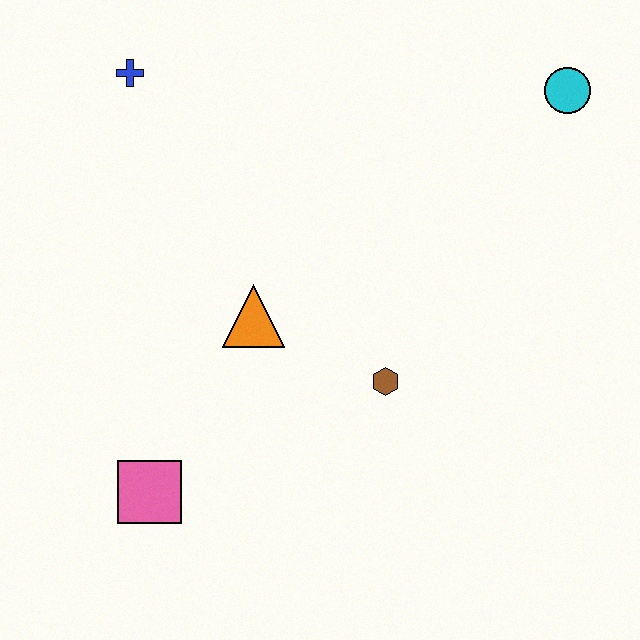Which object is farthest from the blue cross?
The cyan circle is farthest from the blue cross.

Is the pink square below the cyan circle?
Yes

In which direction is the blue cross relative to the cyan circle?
The blue cross is to the left of the cyan circle.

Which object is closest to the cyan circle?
The brown hexagon is closest to the cyan circle.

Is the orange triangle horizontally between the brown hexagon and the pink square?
Yes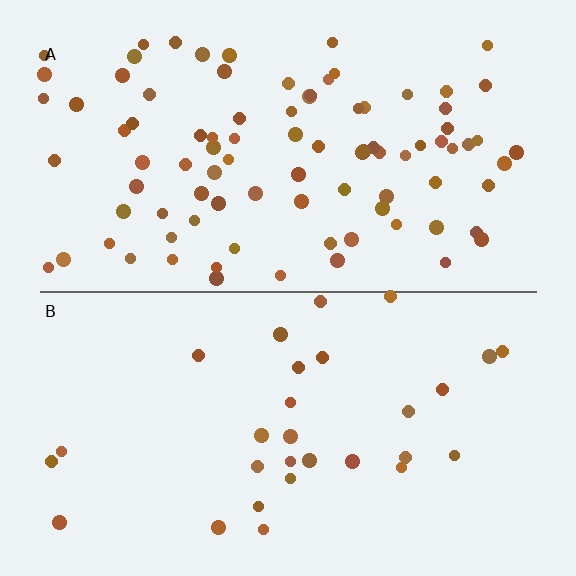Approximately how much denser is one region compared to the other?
Approximately 3.1× — region A over region B.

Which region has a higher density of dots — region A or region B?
A (the top).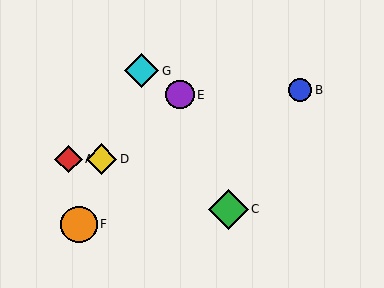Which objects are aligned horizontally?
Objects A, D are aligned horizontally.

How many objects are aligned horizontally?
2 objects (A, D) are aligned horizontally.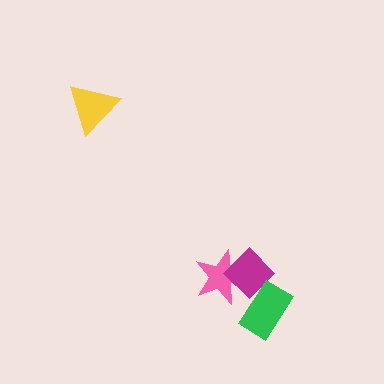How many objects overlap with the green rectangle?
1 object overlaps with the green rectangle.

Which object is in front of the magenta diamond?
The green rectangle is in front of the magenta diamond.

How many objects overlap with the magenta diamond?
2 objects overlap with the magenta diamond.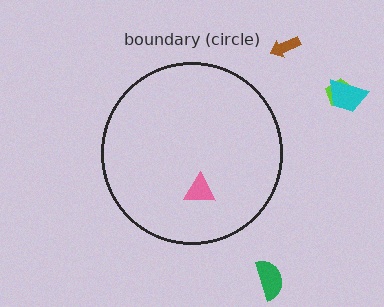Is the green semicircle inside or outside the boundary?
Outside.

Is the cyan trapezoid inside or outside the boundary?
Outside.